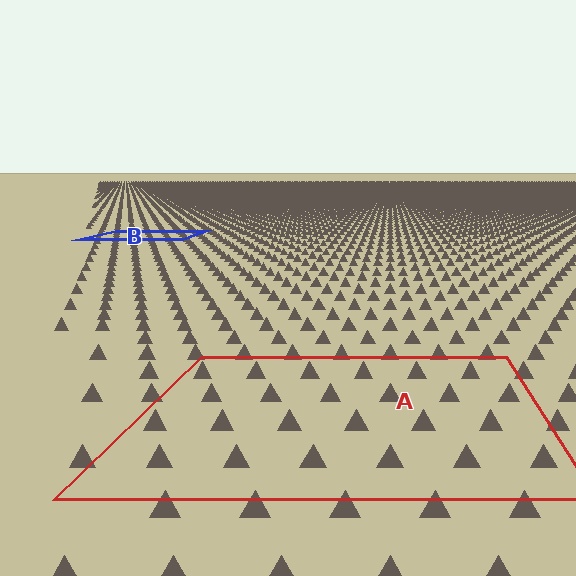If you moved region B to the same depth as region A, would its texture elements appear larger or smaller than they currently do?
They would appear larger. At a closer depth, the same texture elements are projected at a bigger on-screen size.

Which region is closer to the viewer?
Region A is closer. The texture elements there are larger and more spread out.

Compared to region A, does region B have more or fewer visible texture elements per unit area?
Region B has more texture elements per unit area — they are packed more densely because it is farther away.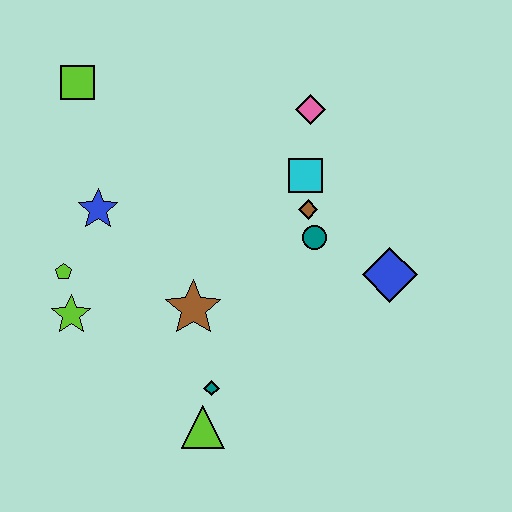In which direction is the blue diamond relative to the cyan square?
The blue diamond is below the cyan square.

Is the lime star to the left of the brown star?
Yes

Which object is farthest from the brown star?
The lime square is farthest from the brown star.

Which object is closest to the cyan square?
The brown diamond is closest to the cyan square.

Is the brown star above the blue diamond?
No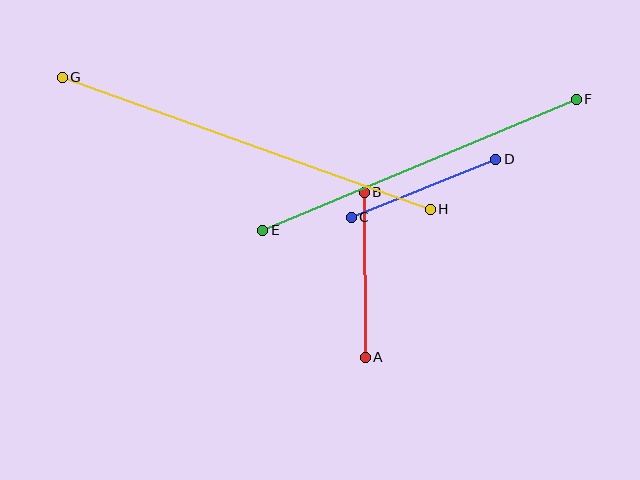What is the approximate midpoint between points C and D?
The midpoint is at approximately (424, 188) pixels.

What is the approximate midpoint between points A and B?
The midpoint is at approximately (365, 275) pixels.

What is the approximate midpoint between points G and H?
The midpoint is at approximately (246, 143) pixels.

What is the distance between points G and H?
The distance is approximately 391 pixels.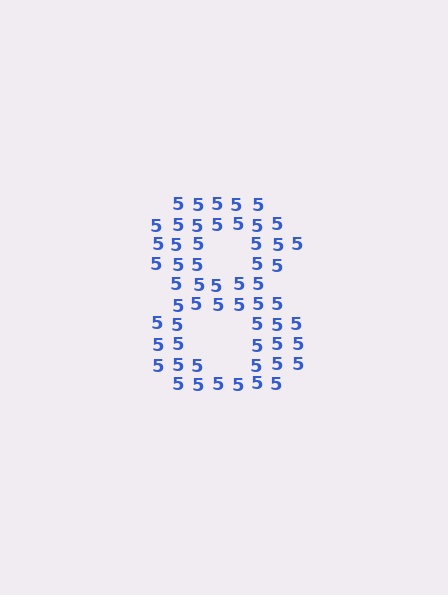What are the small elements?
The small elements are digit 5's.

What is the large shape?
The large shape is the digit 8.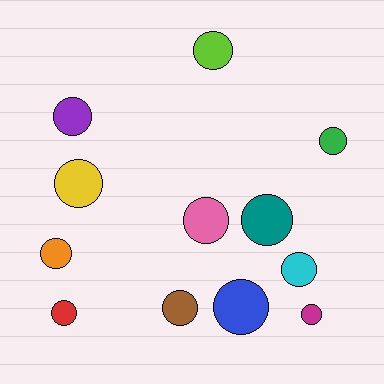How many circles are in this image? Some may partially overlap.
There are 12 circles.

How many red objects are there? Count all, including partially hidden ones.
There is 1 red object.